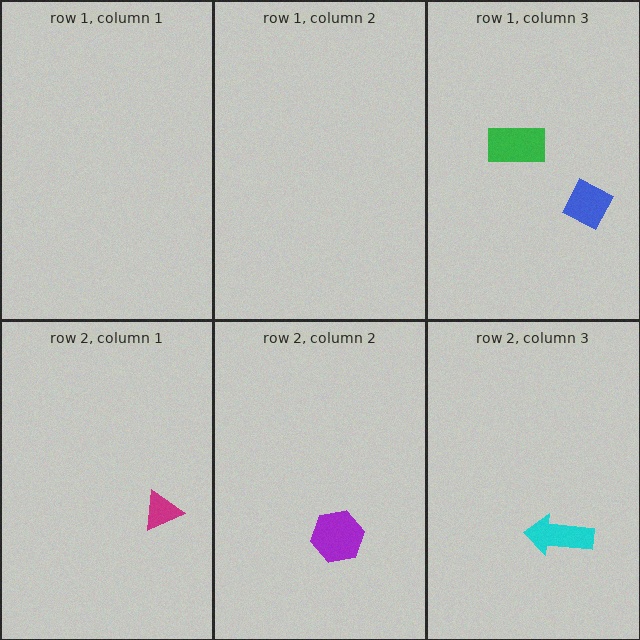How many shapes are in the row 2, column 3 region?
1.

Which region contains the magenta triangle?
The row 2, column 1 region.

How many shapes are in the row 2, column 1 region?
1.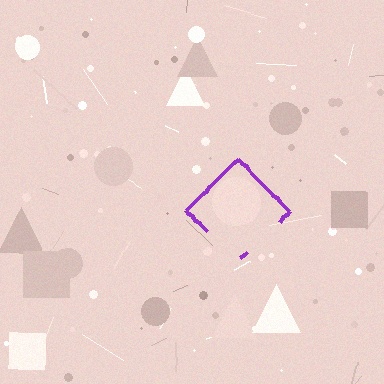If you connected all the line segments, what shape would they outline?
They would outline a diamond.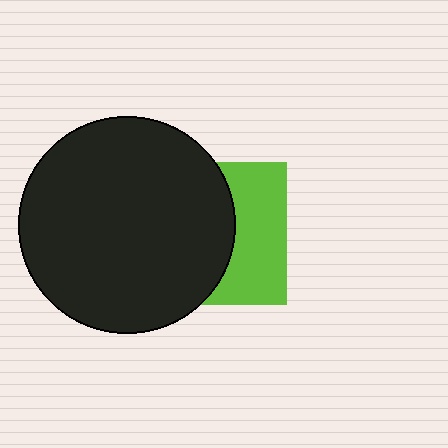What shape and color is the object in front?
The object in front is a black circle.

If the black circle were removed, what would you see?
You would see the complete lime square.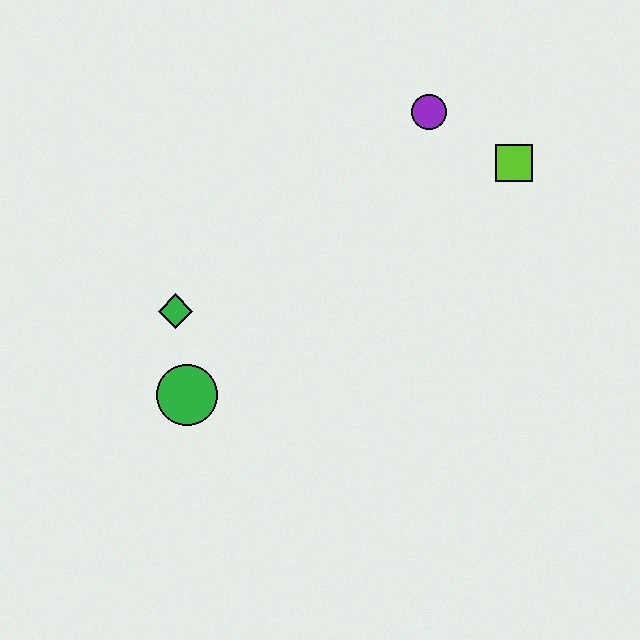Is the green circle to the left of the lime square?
Yes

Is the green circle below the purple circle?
Yes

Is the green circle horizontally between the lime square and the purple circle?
No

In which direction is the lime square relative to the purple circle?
The lime square is to the right of the purple circle.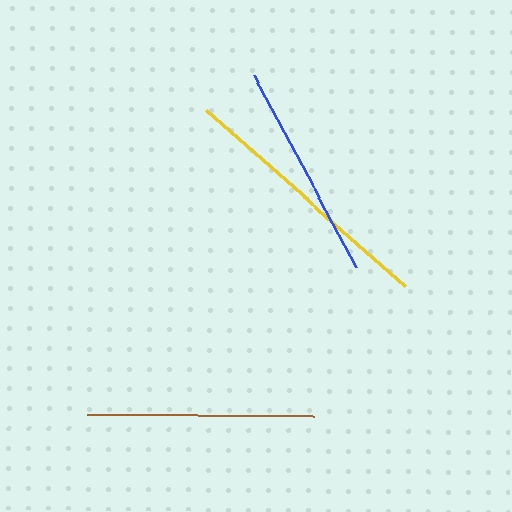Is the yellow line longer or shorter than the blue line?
The yellow line is longer than the blue line.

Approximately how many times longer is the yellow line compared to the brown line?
The yellow line is approximately 1.2 times the length of the brown line.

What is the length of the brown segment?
The brown segment is approximately 226 pixels long.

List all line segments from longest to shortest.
From longest to shortest: yellow, brown, blue.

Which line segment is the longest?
The yellow line is the longest at approximately 266 pixels.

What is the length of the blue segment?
The blue segment is approximately 218 pixels long.